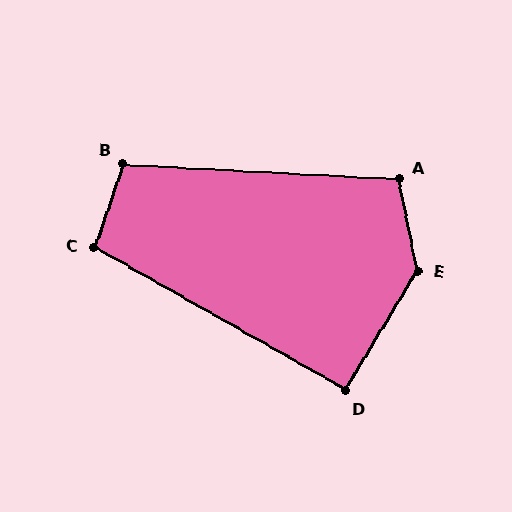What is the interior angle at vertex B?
Approximately 106 degrees (obtuse).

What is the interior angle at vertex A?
Approximately 105 degrees (obtuse).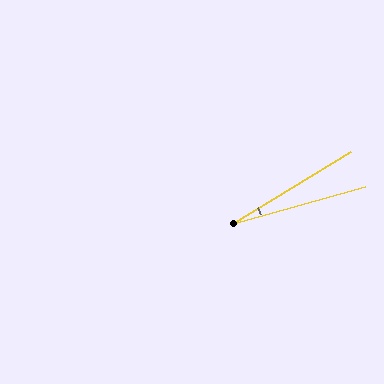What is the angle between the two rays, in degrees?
Approximately 16 degrees.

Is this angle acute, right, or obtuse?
It is acute.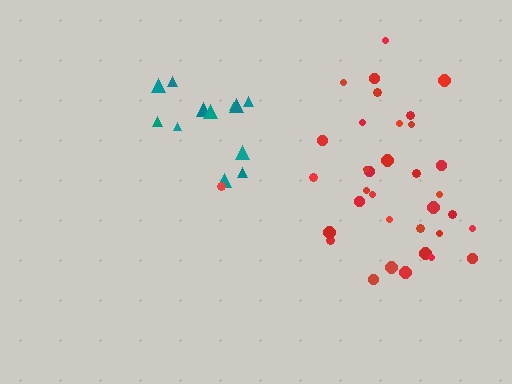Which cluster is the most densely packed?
Red.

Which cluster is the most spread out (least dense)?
Teal.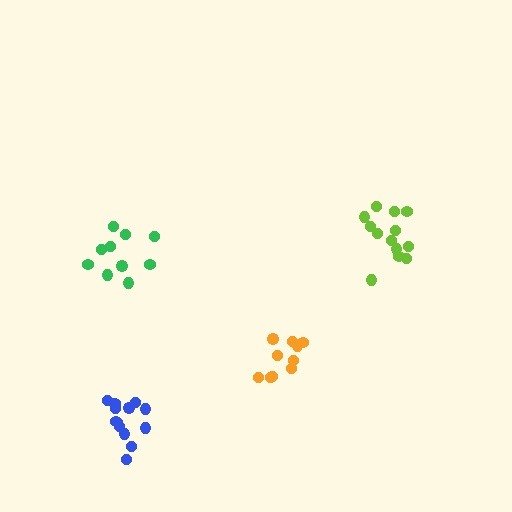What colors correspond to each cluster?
The clusters are colored: blue, orange, lime, green.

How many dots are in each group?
Group 1: 13 dots, Group 2: 10 dots, Group 3: 13 dots, Group 4: 10 dots (46 total).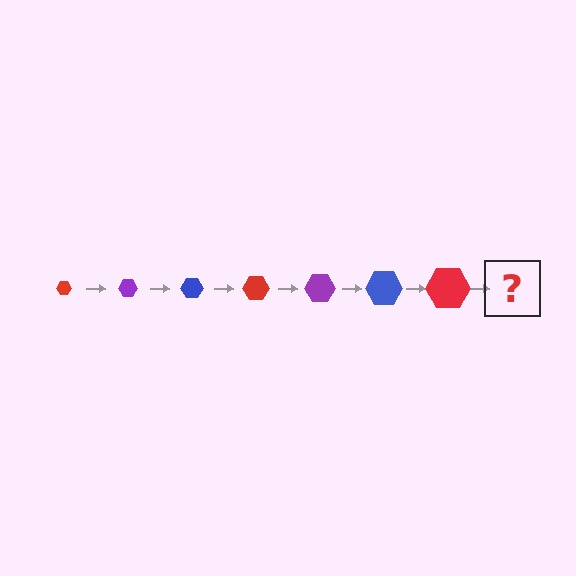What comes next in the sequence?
The next element should be a purple hexagon, larger than the previous one.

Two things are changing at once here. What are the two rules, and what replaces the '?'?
The two rules are that the hexagon grows larger each step and the color cycles through red, purple, and blue. The '?' should be a purple hexagon, larger than the previous one.